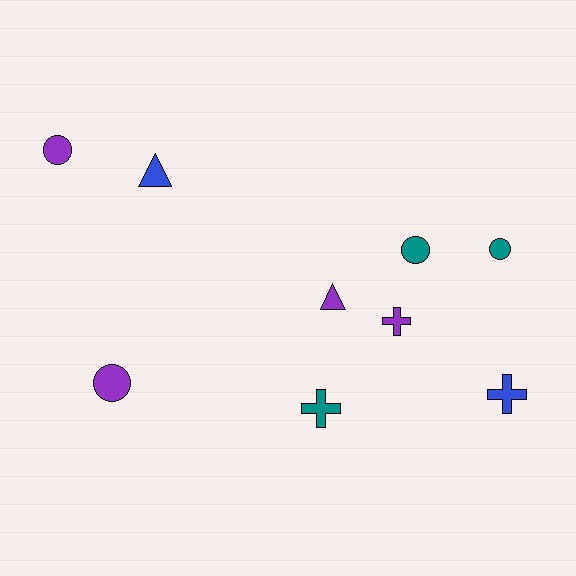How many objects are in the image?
There are 9 objects.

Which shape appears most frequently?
Circle, with 4 objects.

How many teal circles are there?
There are 2 teal circles.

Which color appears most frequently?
Purple, with 4 objects.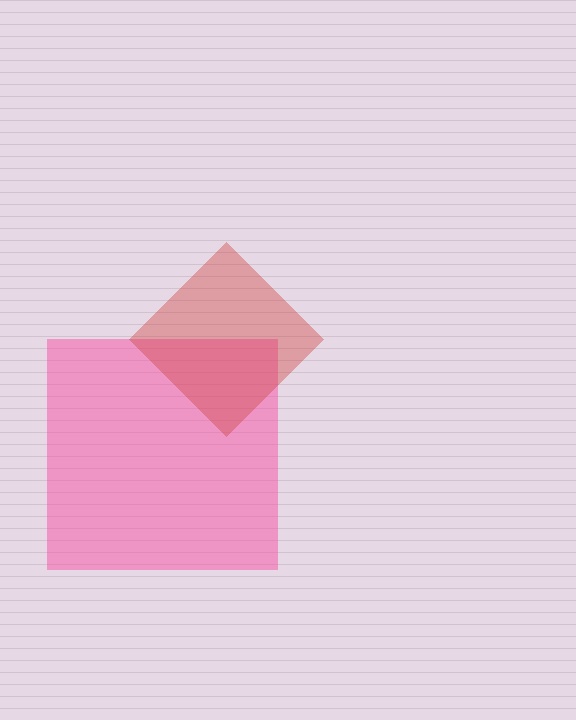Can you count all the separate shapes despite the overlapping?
Yes, there are 2 separate shapes.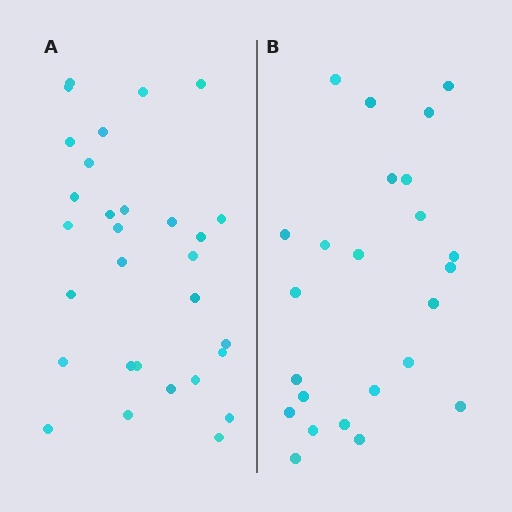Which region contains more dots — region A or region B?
Region A (the left region) has more dots.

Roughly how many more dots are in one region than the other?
Region A has about 6 more dots than region B.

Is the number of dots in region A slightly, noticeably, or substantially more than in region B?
Region A has noticeably more, but not dramatically so. The ratio is roughly 1.2 to 1.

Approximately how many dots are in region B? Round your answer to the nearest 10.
About 20 dots. (The exact count is 24, which rounds to 20.)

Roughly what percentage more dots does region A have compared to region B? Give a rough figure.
About 25% more.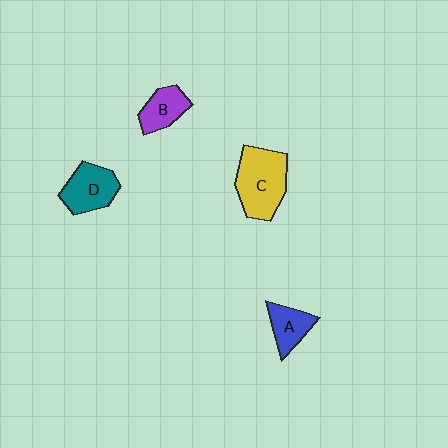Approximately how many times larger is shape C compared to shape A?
Approximately 1.9 times.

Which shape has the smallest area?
Shape A (blue).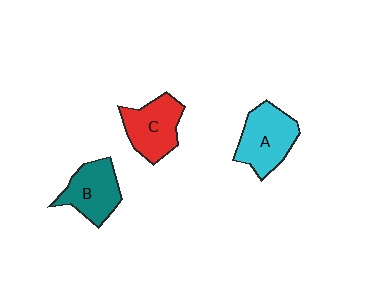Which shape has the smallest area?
Shape B (teal).